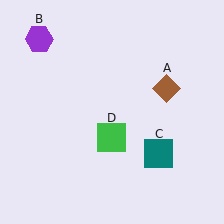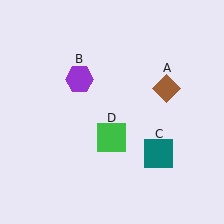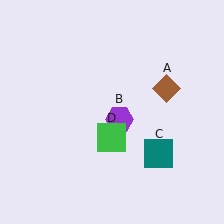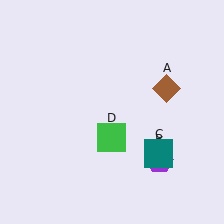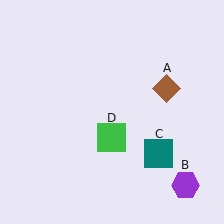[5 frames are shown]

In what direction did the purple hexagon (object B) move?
The purple hexagon (object B) moved down and to the right.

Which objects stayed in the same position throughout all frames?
Brown diamond (object A) and teal square (object C) and green square (object D) remained stationary.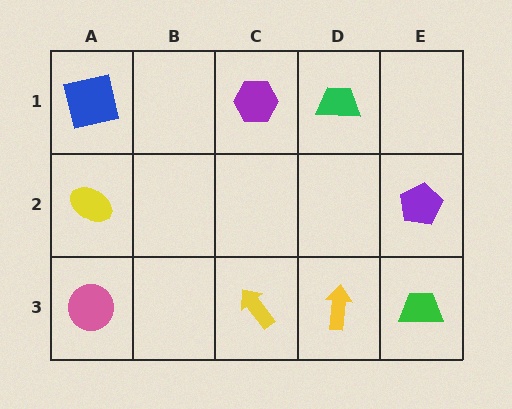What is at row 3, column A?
A pink circle.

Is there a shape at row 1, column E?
No, that cell is empty.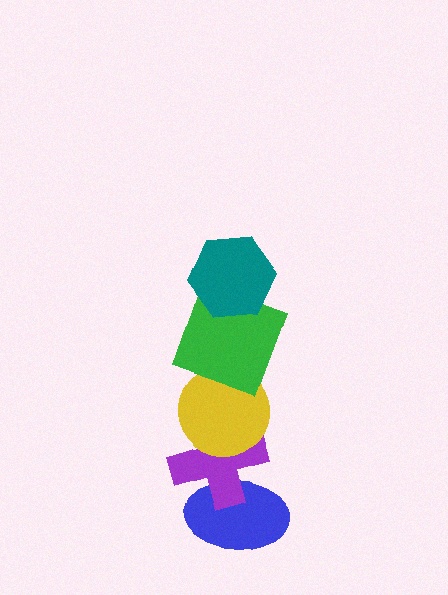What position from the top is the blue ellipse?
The blue ellipse is 5th from the top.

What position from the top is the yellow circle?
The yellow circle is 3rd from the top.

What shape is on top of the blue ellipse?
The purple cross is on top of the blue ellipse.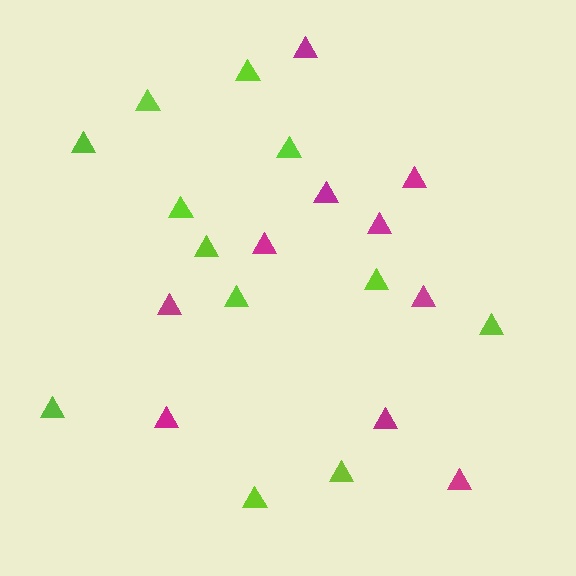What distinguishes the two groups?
There are 2 groups: one group of lime triangles (12) and one group of magenta triangles (10).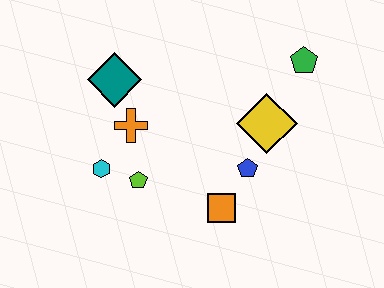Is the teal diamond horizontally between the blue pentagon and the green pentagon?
No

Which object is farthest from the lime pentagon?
The green pentagon is farthest from the lime pentagon.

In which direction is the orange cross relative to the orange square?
The orange cross is to the left of the orange square.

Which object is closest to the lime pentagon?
The cyan hexagon is closest to the lime pentagon.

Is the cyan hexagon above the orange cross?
No